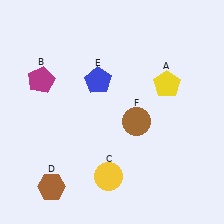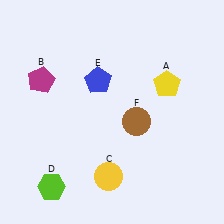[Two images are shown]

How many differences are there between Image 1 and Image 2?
There is 1 difference between the two images.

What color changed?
The hexagon (D) changed from brown in Image 1 to lime in Image 2.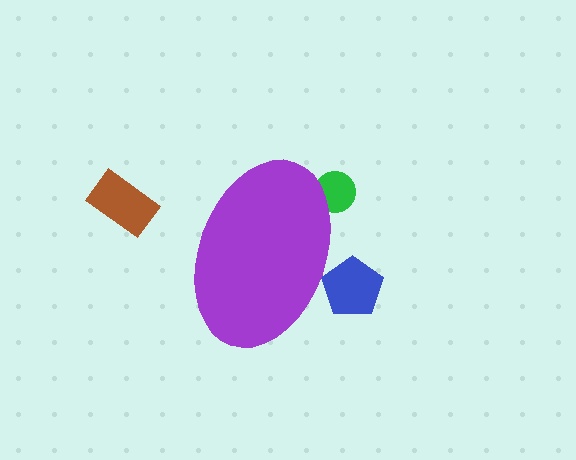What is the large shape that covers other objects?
A purple ellipse.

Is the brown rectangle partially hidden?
No, the brown rectangle is fully visible.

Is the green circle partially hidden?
Yes, the green circle is partially hidden behind the purple ellipse.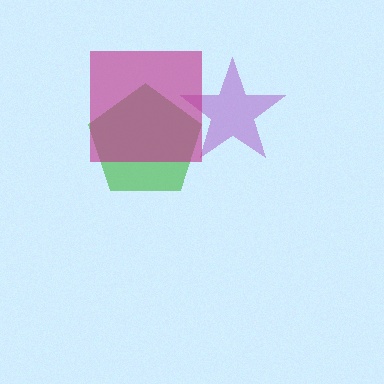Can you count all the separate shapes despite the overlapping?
Yes, there are 3 separate shapes.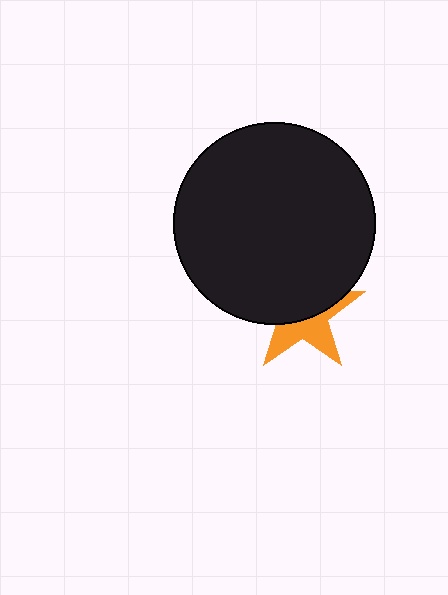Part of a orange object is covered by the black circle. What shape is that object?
It is a star.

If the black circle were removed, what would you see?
You would see the complete orange star.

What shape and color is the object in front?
The object in front is a black circle.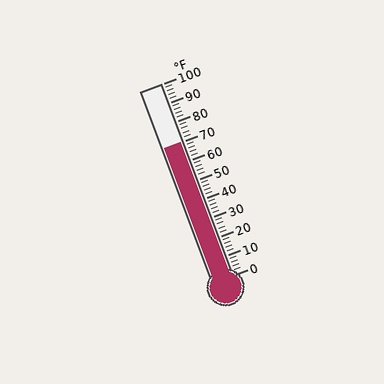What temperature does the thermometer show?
The thermometer shows approximately 70°F.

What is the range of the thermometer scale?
The thermometer scale ranges from 0°F to 100°F.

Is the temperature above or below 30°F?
The temperature is above 30°F.